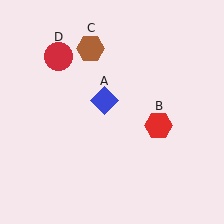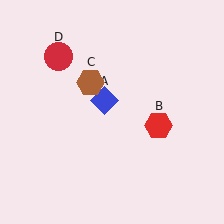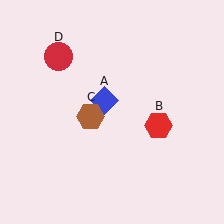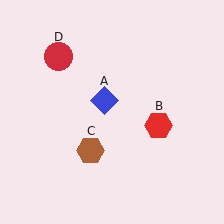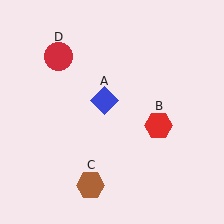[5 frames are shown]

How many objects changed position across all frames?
1 object changed position: brown hexagon (object C).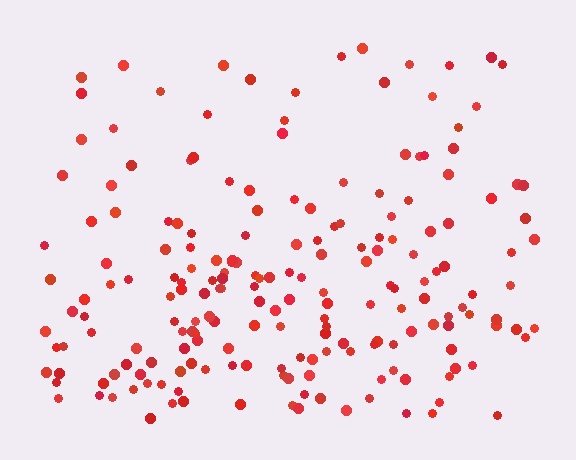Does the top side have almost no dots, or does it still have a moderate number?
Still a moderate number, just noticeably fewer than the bottom.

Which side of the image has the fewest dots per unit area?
The top.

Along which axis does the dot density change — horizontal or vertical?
Vertical.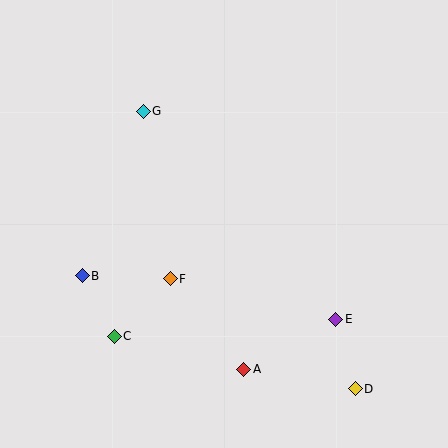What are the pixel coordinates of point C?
Point C is at (114, 336).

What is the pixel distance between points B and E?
The distance between B and E is 257 pixels.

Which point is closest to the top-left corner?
Point G is closest to the top-left corner.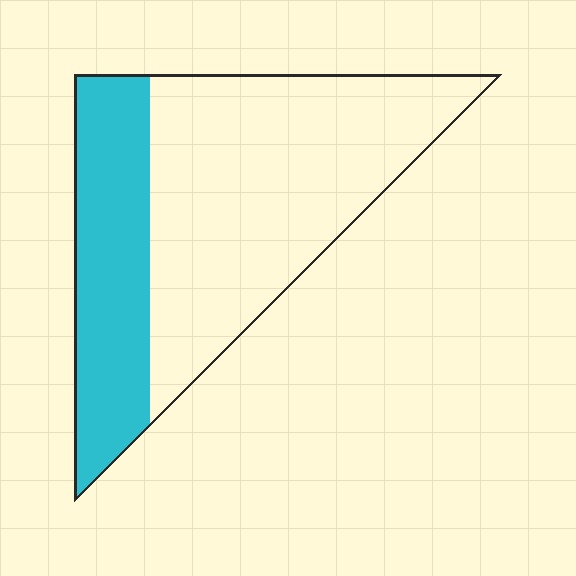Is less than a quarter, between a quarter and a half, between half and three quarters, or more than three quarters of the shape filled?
Between a quarter and a half.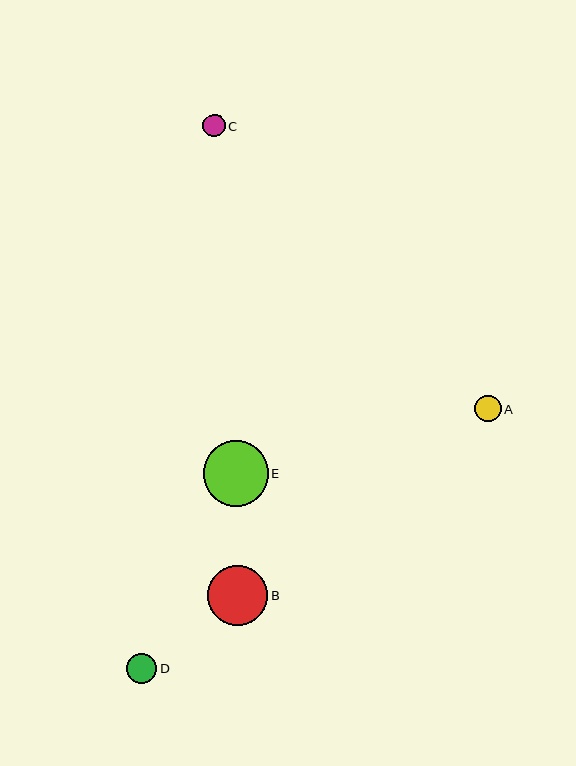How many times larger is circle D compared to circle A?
Circle D is approximately 1.1 times the size of circle A.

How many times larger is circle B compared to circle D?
Circle B is approximately 2.0 times the size of circle D.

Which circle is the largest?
Circle E is the largest with a size of approximately 65 pixels.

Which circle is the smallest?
Circle C is the smallest with a size of approximately 23 pixels.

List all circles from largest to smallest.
From largest to smallest: E, B, D, A, C.